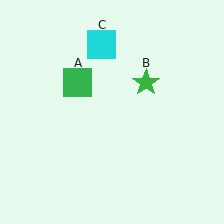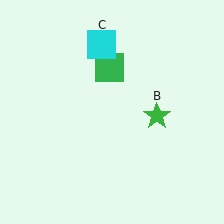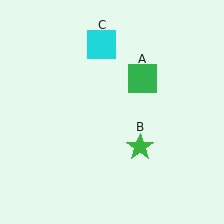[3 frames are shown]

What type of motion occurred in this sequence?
The green square (object A), green star (object B) rotated clockwise around the center of the scene.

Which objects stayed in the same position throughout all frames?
Cyan square (object C) remained stationary.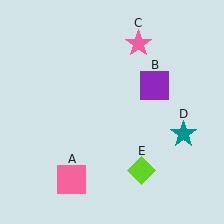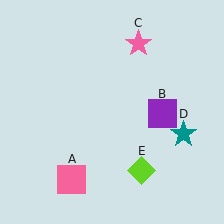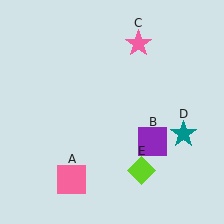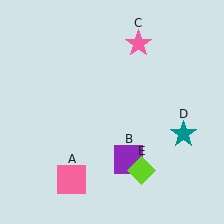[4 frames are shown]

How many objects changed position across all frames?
1 object changed position: purple square (object B).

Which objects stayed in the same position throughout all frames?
Pink square (object A) and pink star (object C) and teal star (object D) and lime diamond (object E) remained stationary.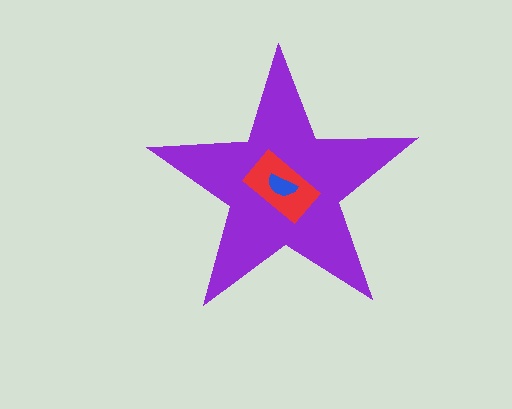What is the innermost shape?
The blue semicircle.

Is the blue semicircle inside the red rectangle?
Yes.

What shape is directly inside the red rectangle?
The blue semicircle.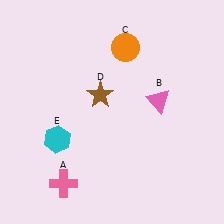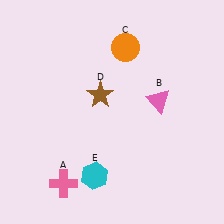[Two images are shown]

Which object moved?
The cyan hexagon (E) moved right.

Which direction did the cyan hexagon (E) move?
The cyan hexagon (E) moved right.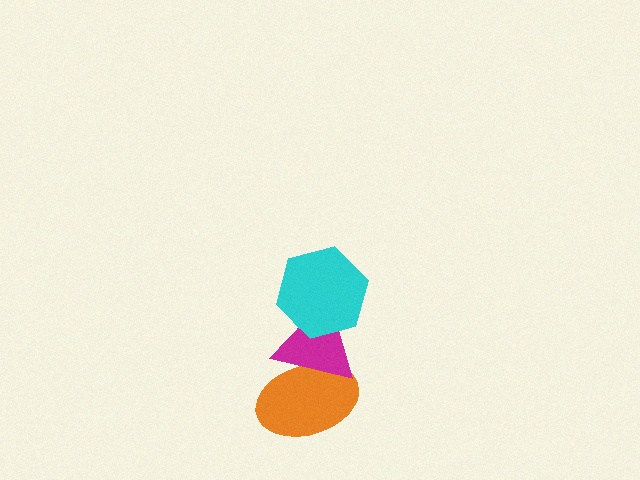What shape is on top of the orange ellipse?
The magenta triangle is on top of the orange ellipse.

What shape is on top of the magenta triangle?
The cyan hexagon is on top of the magenta triangle.